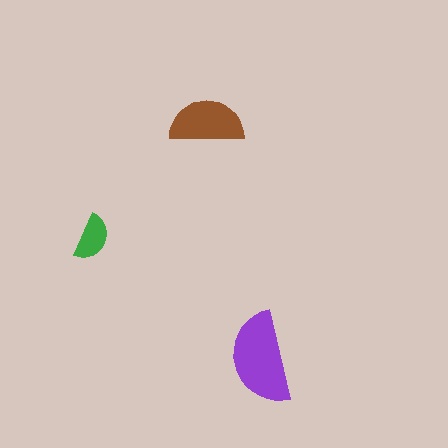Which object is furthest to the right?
The purple semicircle is rightmost.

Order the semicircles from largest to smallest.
the purple one, the brown one, the green one.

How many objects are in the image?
There are 3 objects in the image.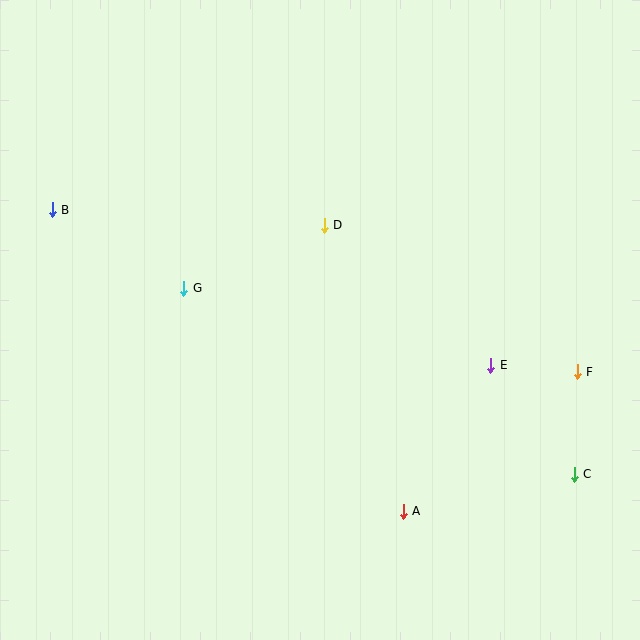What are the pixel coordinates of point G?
Point G is at (184, 288).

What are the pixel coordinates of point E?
Point E is at (491, 365).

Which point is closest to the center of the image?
Point D at (324, 225) is closest to the center.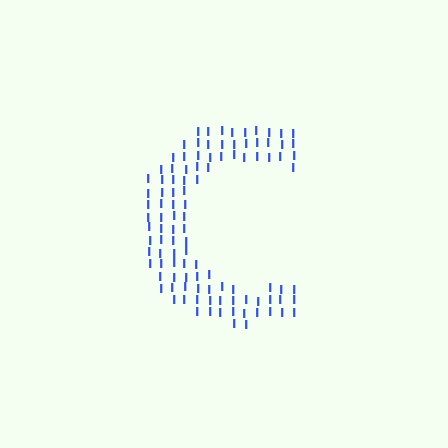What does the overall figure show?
The overall figure shows the letter C.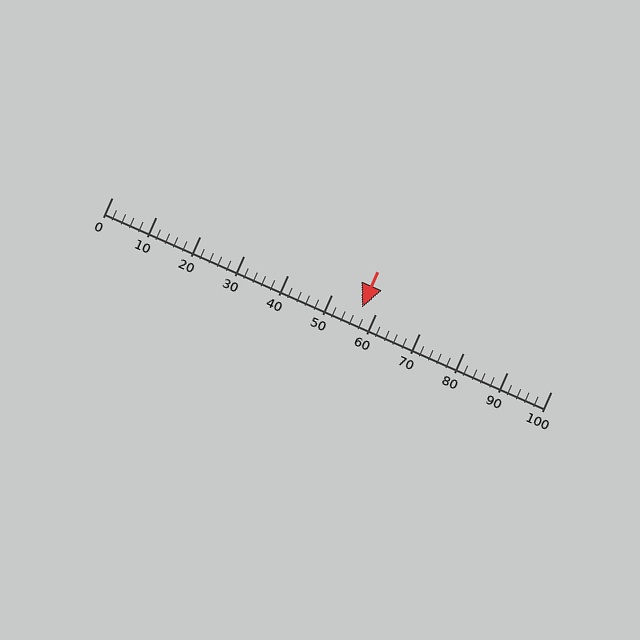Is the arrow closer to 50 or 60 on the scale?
The arrow is closer to 60.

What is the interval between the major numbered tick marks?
The major tick marks are spaced 10 units apart.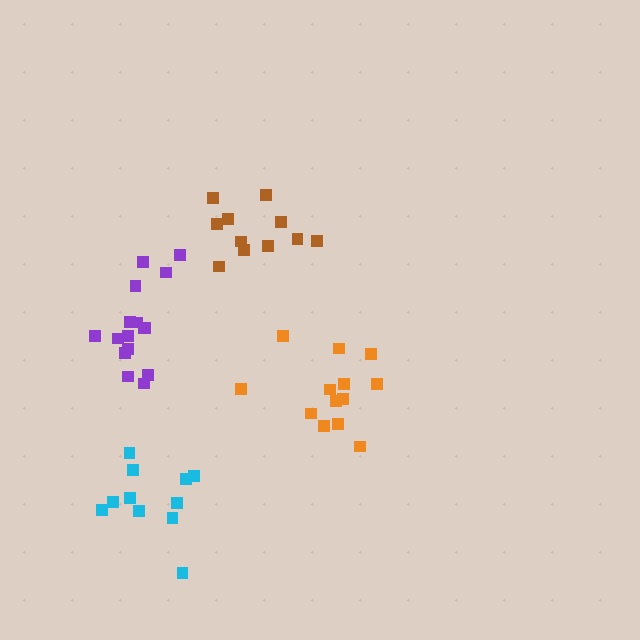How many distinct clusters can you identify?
There are 4 distinct clusters.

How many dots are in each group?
Group 1: 13 dots, Group 2: 11 dots, Group 3: 16 dots, Group 4: 11 dots (51 total).